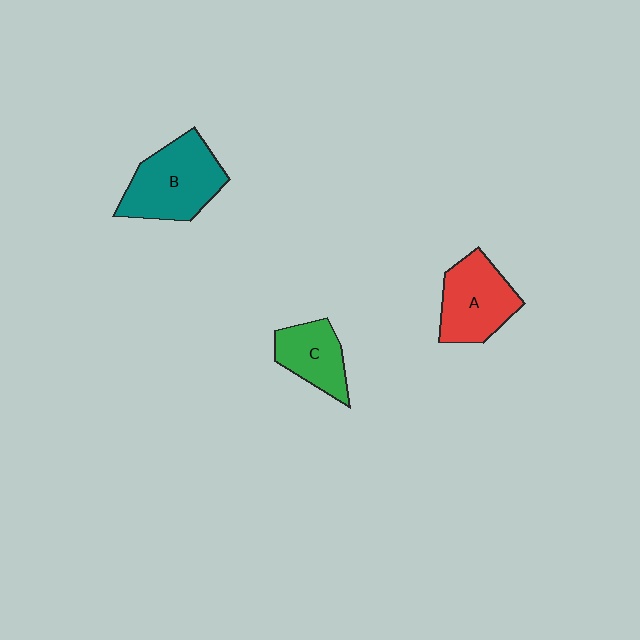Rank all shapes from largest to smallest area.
From largest to smallest: B (teal), A (red), C (green).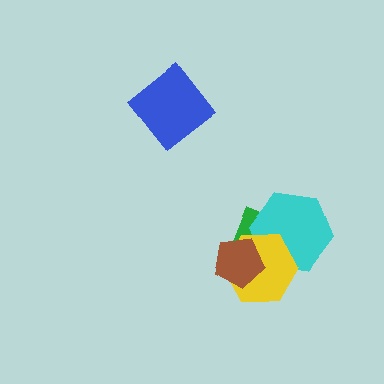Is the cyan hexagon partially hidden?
Yes, it is partially covered by another shape.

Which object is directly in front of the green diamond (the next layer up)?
The cyan hexagon is directly in front of the green diamond.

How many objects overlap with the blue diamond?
0 objects overlap with the blue diamond.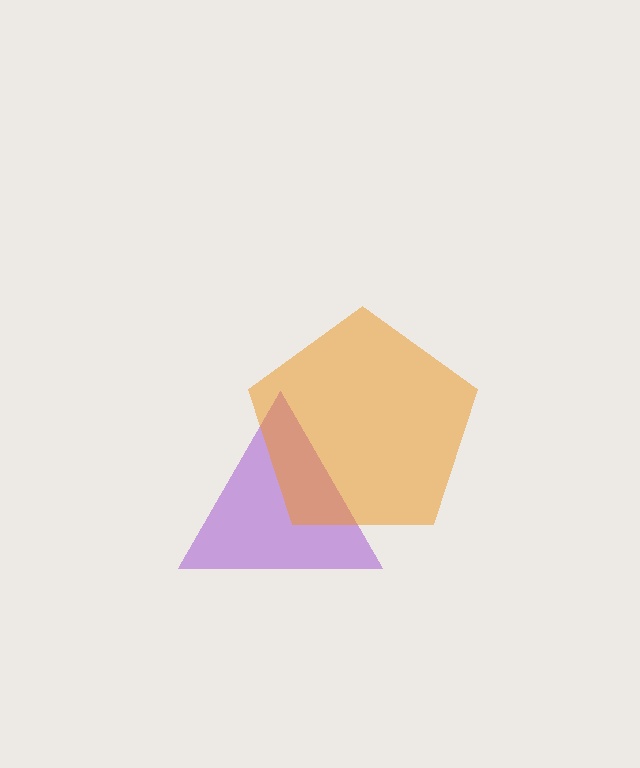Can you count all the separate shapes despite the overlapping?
Yes, there are 2 separate shapes.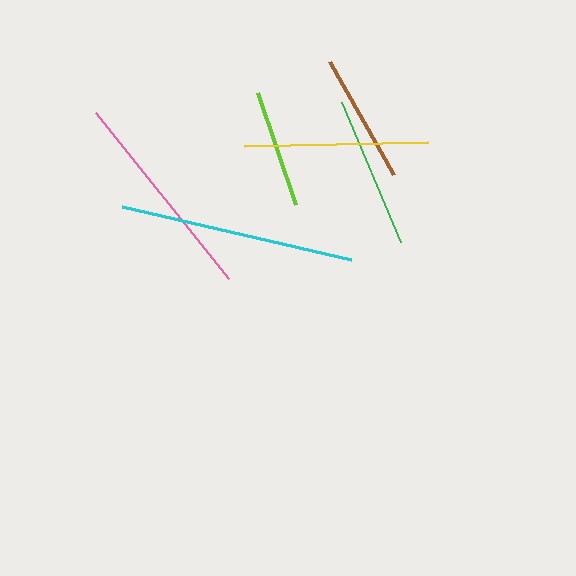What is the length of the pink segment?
The pink segment is approximately 213 pixels long.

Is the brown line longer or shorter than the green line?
The green line is longer than the brown line.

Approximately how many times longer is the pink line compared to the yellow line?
The pink line is approximately 1.2 times the length of the yellow line.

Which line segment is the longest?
The cyan line is the longest at approximately 235 pixels.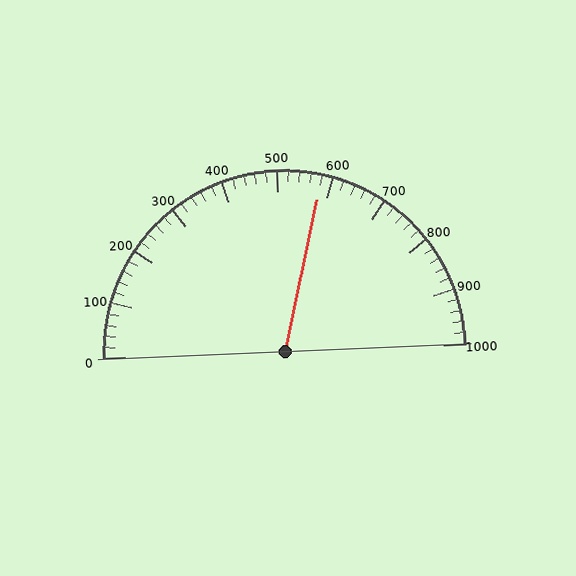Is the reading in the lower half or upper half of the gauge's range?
The reading is in the upper half of the range (0 to 1000).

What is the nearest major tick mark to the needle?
The nearest major tick mark is 600.